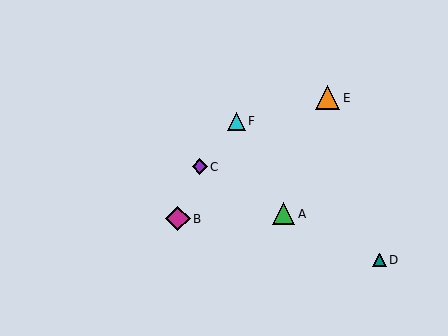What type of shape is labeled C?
Shape C is a purple diamond.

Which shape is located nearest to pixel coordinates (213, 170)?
The purple diamond (labeled C) at (200, 167) is nearest to that location.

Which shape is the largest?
The magenta diamond (labeled B) is the largest.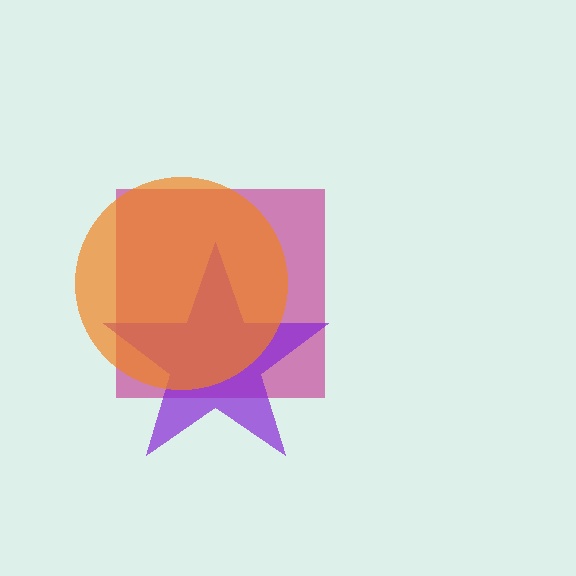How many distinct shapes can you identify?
There are 3 distinct shapes: a magenta square, a purple star, an orange circle.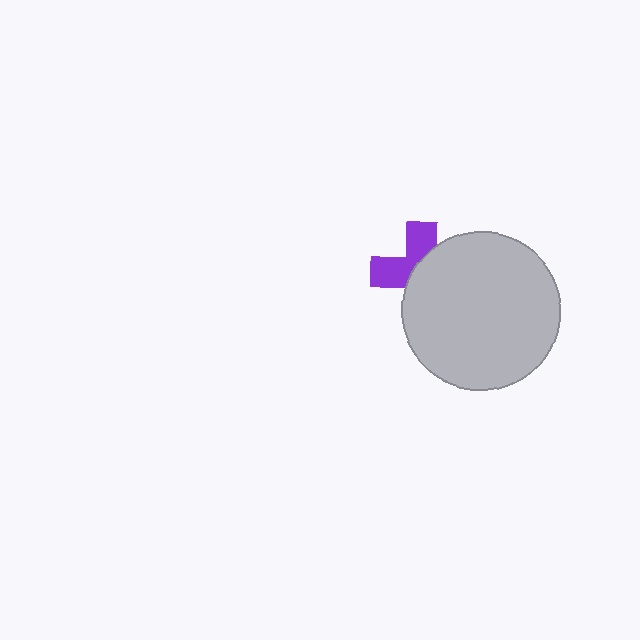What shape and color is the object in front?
The object in front is a light gray circle.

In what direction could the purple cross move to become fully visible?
The purple cross could move left. That would shift it out from behind the light gray circle entirely.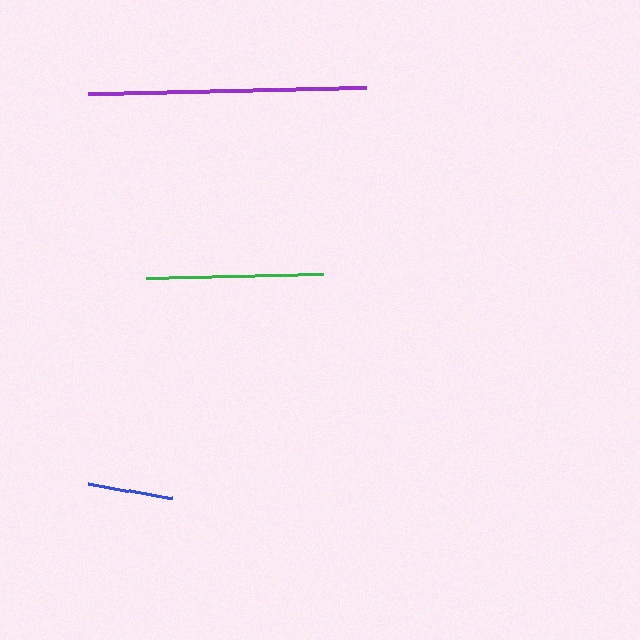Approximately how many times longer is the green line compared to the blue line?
The green line is approximately 2.1 times the length of the blue line.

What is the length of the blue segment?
The blue segment is approximately 85 pixels long.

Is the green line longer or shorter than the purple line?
The purple line is longer than the green line.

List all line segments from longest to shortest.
From longest to shortest: purple, green, blue.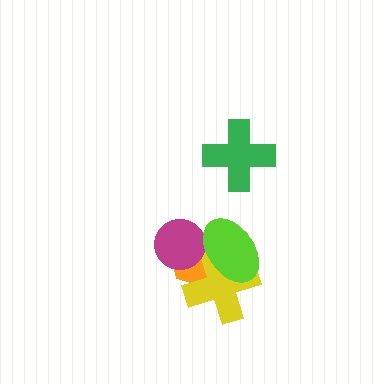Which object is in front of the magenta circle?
The lime ellipse is in front of the magenta circle.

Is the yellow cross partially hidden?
Yes, it is partially covered by another shape.